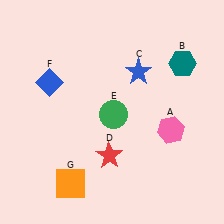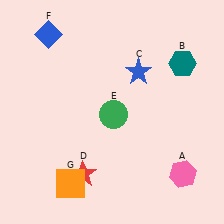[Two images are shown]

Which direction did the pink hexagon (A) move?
The pink hexagon (A) moved down.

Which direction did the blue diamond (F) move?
The blue diamond (F) moved up.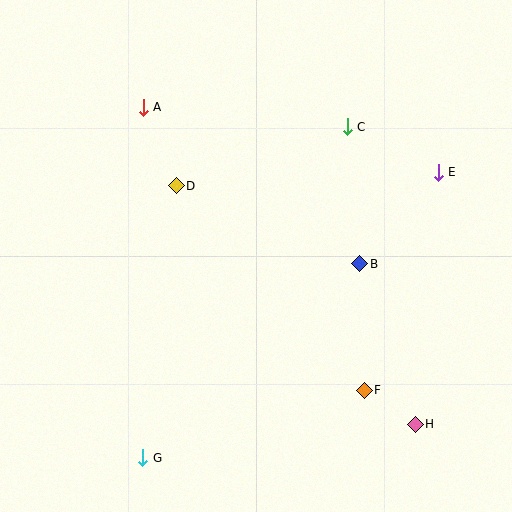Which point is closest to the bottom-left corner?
Point G is closest to the bottom-left corner.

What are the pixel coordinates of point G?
Point G is at (143, 458).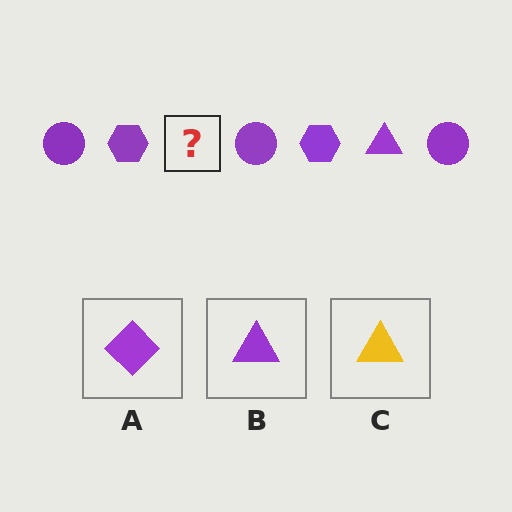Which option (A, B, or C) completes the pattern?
B.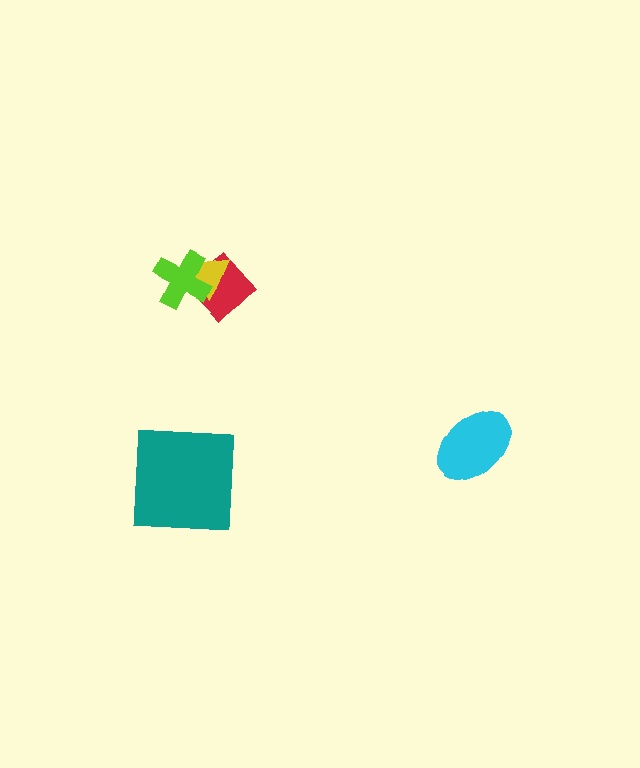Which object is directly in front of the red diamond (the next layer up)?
The yellow triangle is directly in front of the red diamond.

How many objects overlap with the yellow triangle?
2 objects overlap with the yellow triangle.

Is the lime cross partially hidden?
No, no other shape covers it.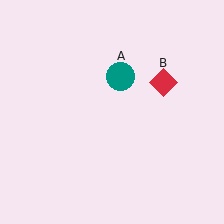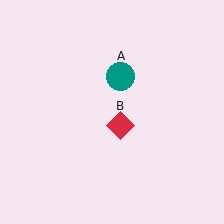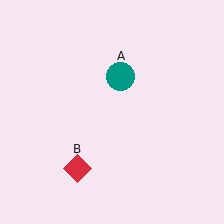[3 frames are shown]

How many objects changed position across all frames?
1 object changed position: red diamond (object B).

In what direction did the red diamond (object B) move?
The red diamond (object B) moved down and to the left.